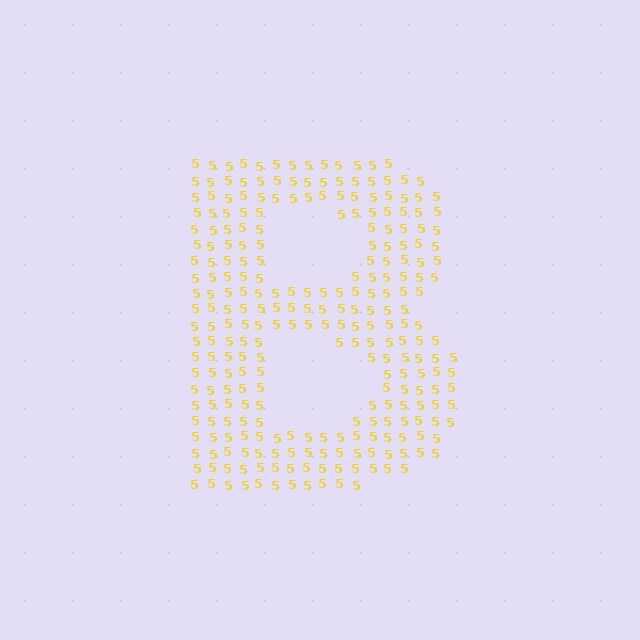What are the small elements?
The small elements are digit 5's.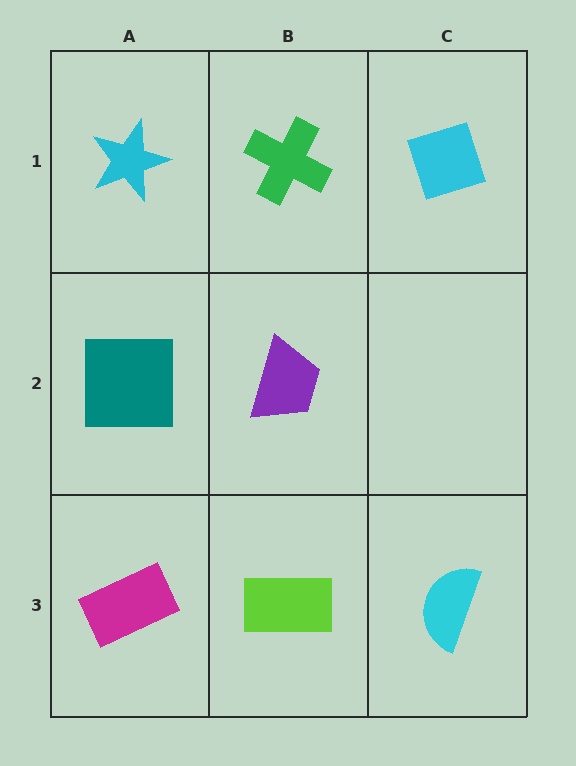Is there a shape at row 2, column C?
No, that cell is empty.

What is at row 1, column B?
A green cross.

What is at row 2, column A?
A teal square.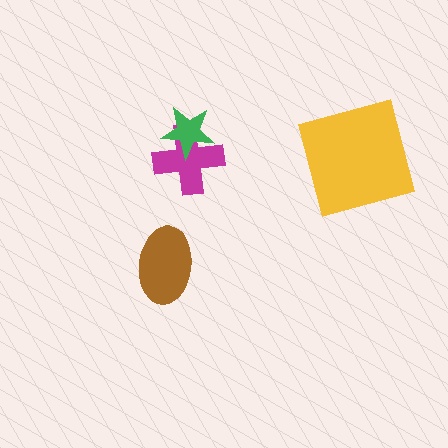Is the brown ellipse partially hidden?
No, no other shape covers it.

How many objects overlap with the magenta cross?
1 object overlaps with the magenta cross.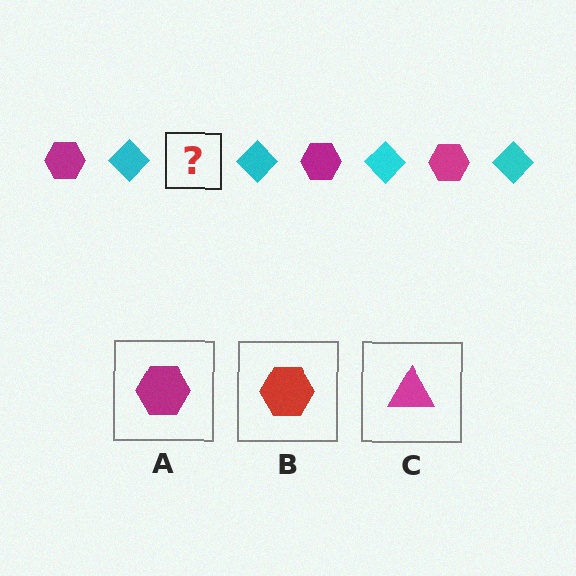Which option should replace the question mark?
Option A.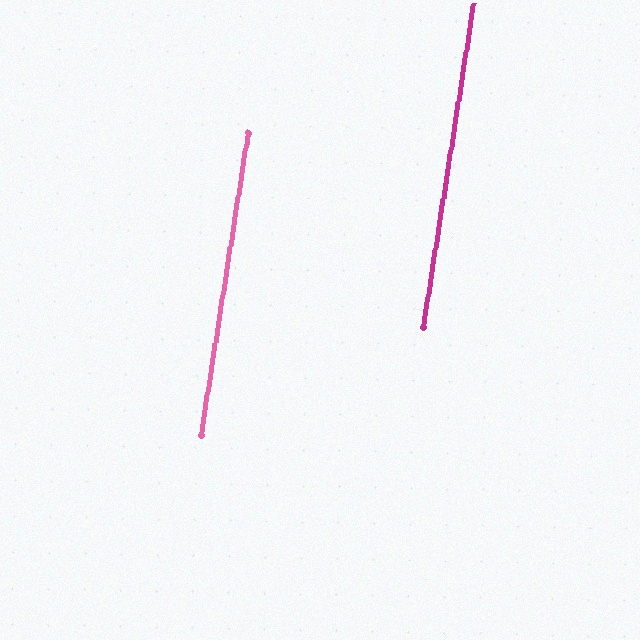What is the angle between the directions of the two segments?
Approximately 0 degrees.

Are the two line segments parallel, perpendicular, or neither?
Parallel — their directions differ by only 0.1°.